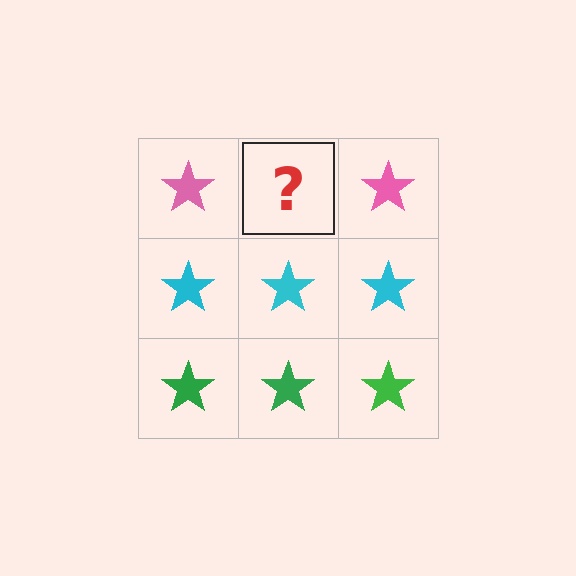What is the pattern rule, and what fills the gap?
The rule is that each row has a consistent color. The gap should be filled with a pink star.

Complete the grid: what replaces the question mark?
The question mark should be replaced with a pink star.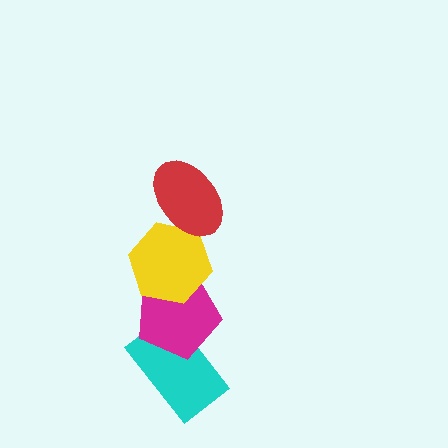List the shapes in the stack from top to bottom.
From top to bottom: the red ellipse, the yellow hexagon, the magenta pentagon, the cyan rectangle.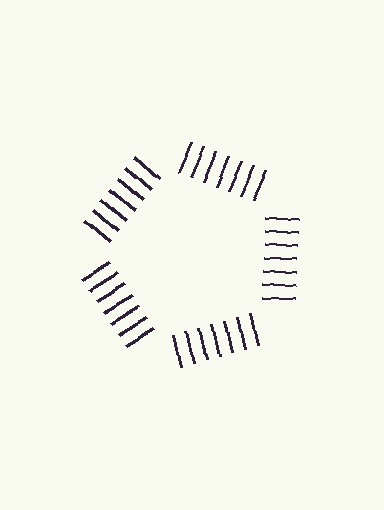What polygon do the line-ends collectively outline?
An illusory pentagon — the line segments terminate on its edges but no continuous stroke is drawn.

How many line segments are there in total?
35 — 7 along each of the 5 edges.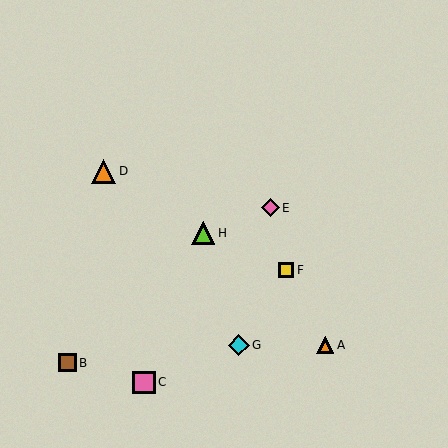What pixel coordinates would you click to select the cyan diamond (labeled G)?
Click at (239, 345) to select the cyan diamond G.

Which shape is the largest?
The orange triangle (labeled D) is the largest.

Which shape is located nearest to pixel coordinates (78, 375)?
The brown square (labeled B) at (67, 363) is nearest to that location.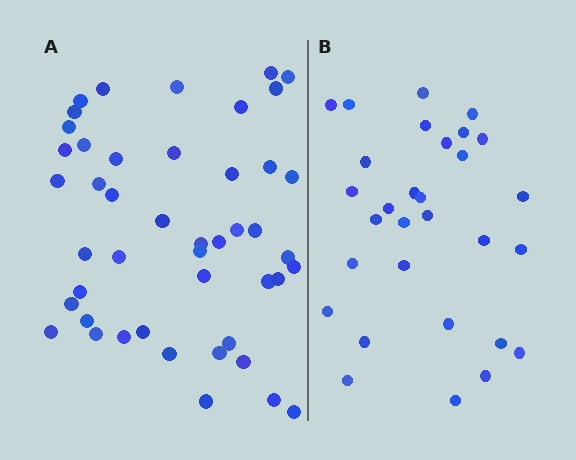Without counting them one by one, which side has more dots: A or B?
Region A (the left region) has more dots.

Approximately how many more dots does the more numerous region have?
Region A has approximately 15 more dots than region B.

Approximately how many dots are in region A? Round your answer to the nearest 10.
About 50 dots. (The exact count is 46, which rounds to 50.)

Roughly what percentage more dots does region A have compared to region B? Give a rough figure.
About 55% more.